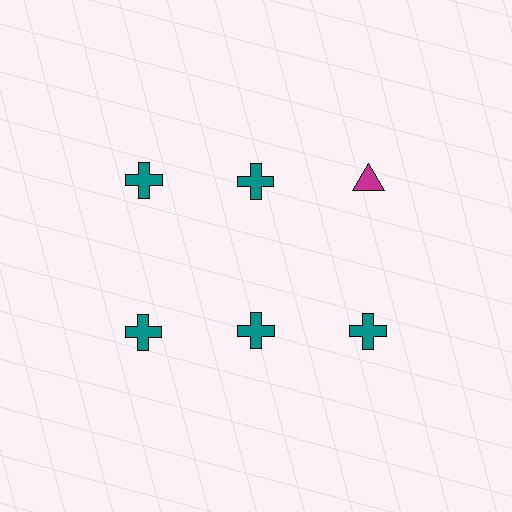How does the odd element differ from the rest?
It differs in both color (magenta instead of teal) and shape (triangle instead of cross).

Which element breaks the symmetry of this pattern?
The magenta triangle in the top row, center column breaks the symmetry. All other shapes are teal crosses.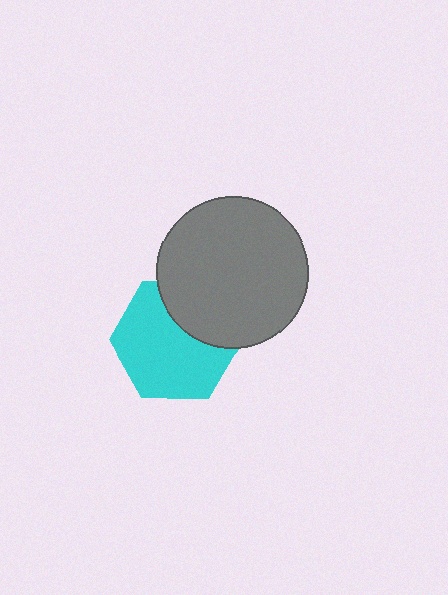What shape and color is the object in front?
The object in front is a gray circle.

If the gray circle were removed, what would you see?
You would see the complete cyan hexagon.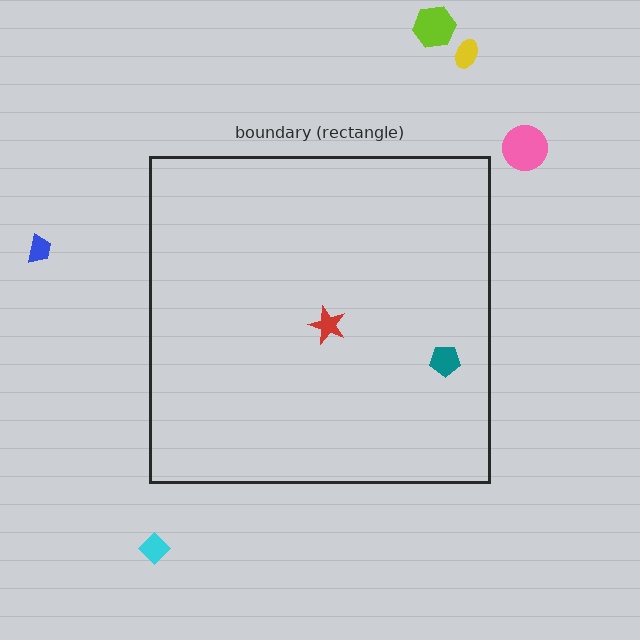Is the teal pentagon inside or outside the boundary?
Inside.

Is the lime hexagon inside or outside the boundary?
Outside.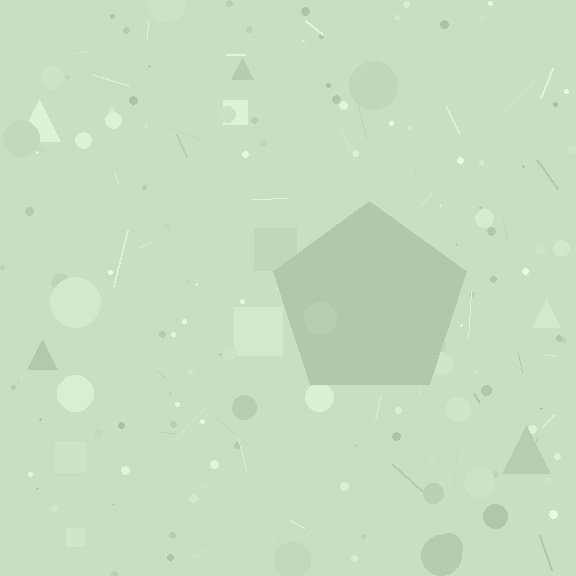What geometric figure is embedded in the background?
A pentagon is embedded in the background.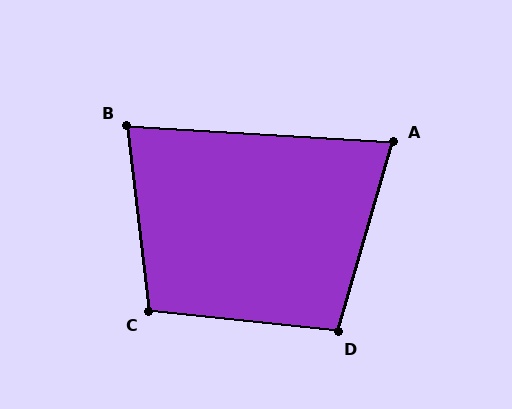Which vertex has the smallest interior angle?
A, at approximately 77 degrees.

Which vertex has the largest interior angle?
C, at approximately 103 degrees.